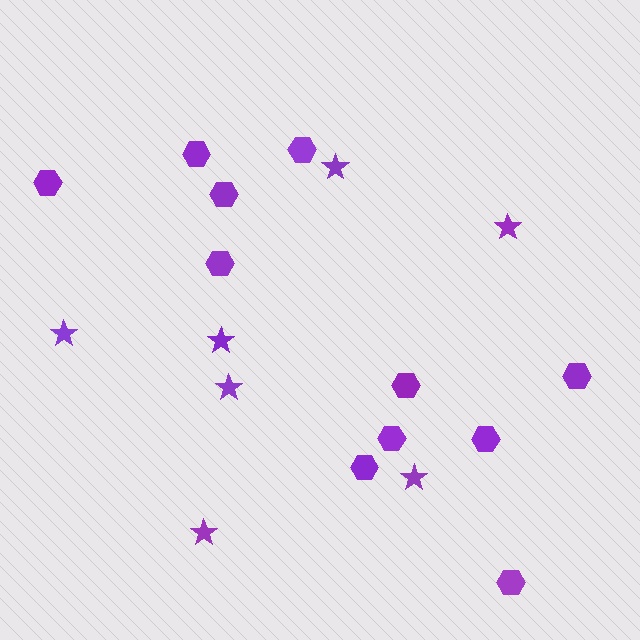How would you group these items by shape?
There are 2 groups: one group of stars (7) and one group of hexagons (11).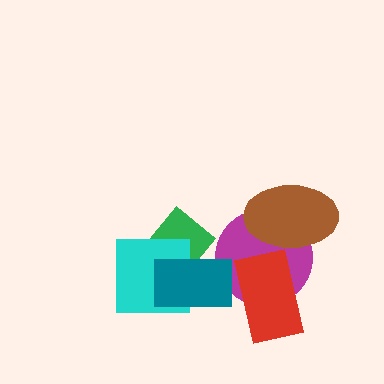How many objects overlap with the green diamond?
2 objects overlap with the green diamond.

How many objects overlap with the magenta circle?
3 objects overlap with the magenta circle.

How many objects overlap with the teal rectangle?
3 objects overlap with the teal rectangle.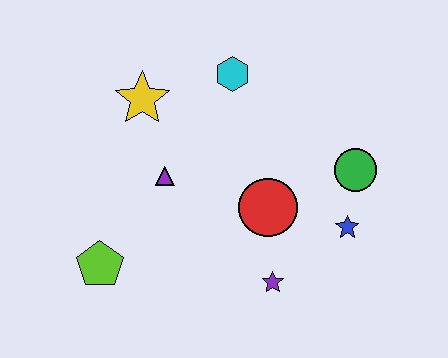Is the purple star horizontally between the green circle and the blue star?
No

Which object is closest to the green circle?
The blue star is closest to the green circle.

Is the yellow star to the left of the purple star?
Yes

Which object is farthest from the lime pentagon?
The green circle is farthest from the lime pentagon.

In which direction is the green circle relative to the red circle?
The green circle is to the right of the red circle.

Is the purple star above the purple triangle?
No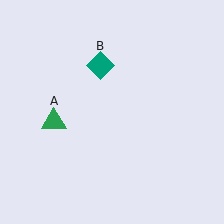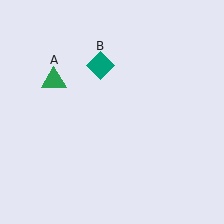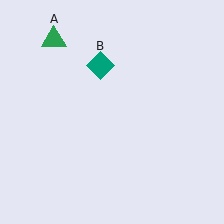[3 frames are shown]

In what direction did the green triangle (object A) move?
The green triangle (object A) moved up.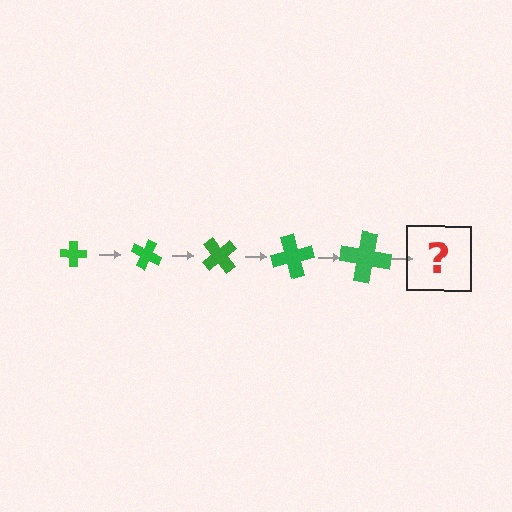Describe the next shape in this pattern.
It should be a cross, larger than the previous one and rotated 125 degrees from the start.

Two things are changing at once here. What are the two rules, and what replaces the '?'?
The two rules are that the cross grows larger each step and it rotates 25 degrees each step. The '?' should be a cross, larger than the previous one and rotated 125 degrees from the start.